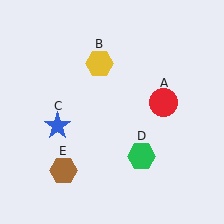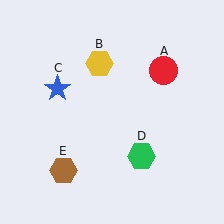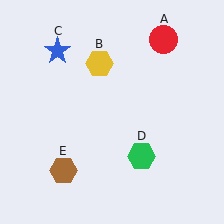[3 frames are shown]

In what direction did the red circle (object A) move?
The red circle (object A) moved up.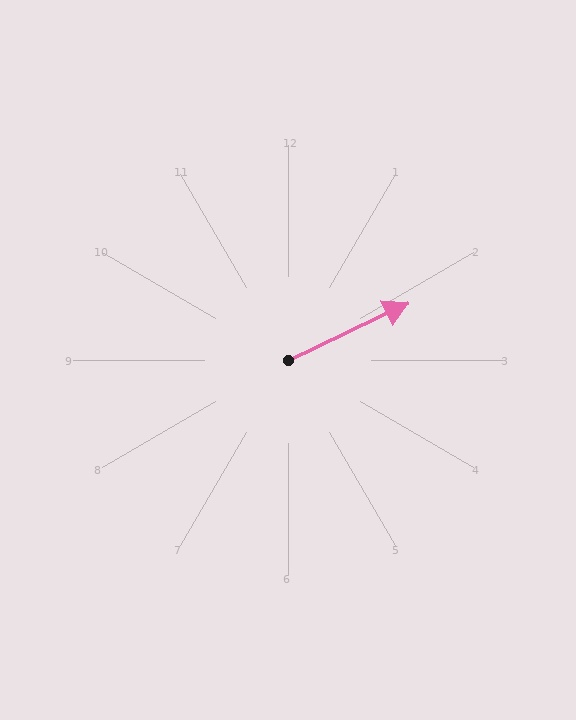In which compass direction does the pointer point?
Northeast.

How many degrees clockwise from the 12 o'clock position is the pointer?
Approximately 65 degrees.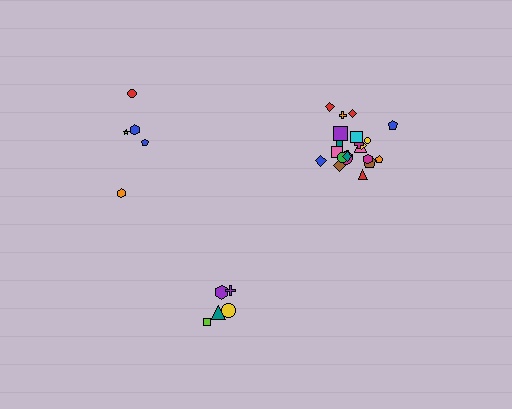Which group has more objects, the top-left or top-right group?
The top-right group.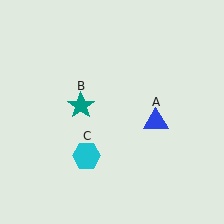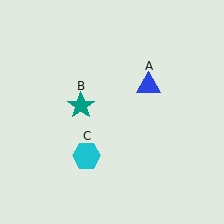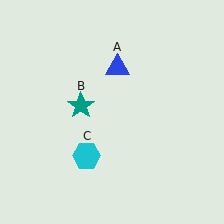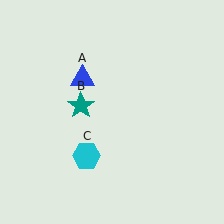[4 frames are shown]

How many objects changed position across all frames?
1 object changed position: blue triangle (object A).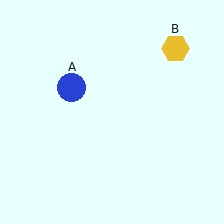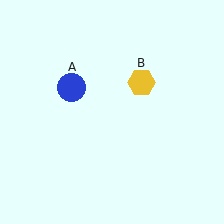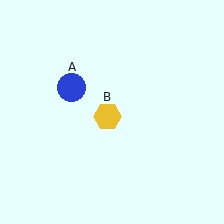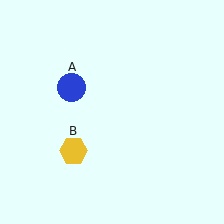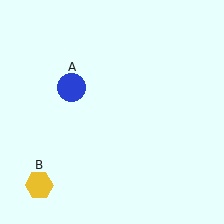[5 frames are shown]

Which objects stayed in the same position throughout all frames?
Blue circle (object A) remained stationary.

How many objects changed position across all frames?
1 object changed position: yellow hexagon (object B).